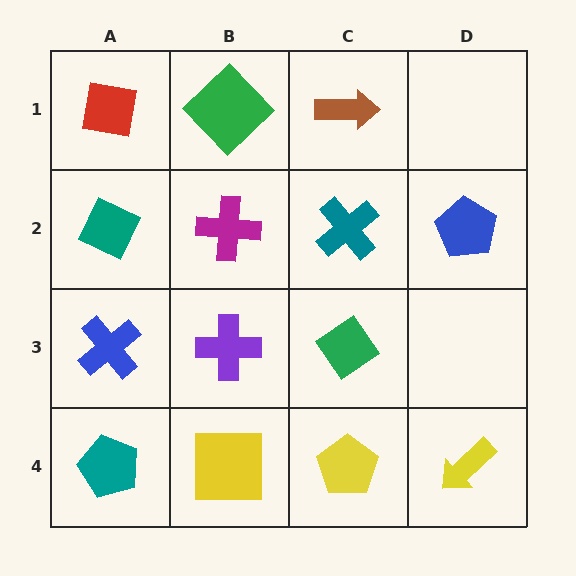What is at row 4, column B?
A yellow square.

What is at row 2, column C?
A teal cross.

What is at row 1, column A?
A red square.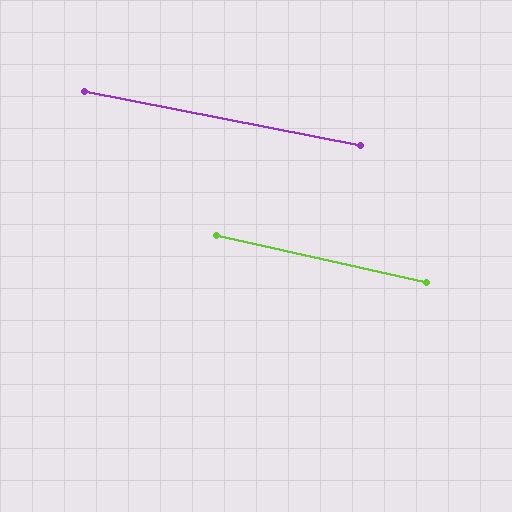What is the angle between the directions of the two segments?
Approximately 1 degree.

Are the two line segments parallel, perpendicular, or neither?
Parallel — their directions differ by only 1.2°.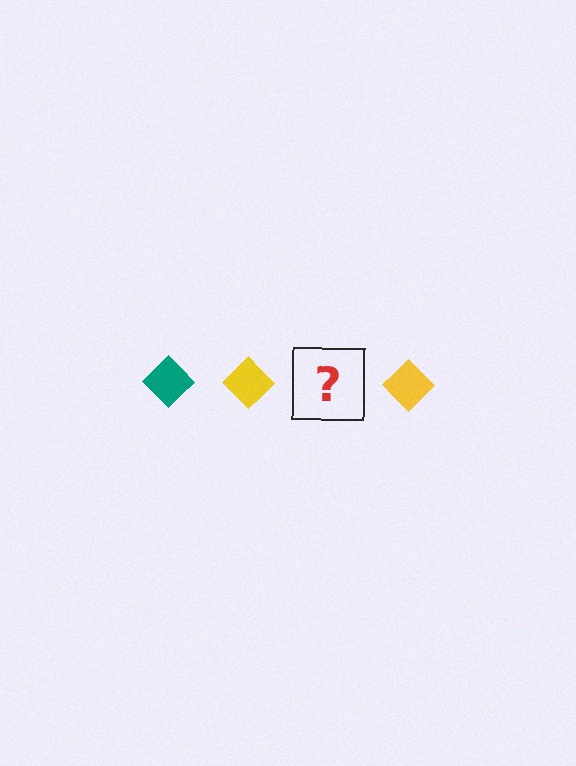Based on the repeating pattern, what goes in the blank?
The blank should be a teal diamond.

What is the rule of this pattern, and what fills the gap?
The rule is that the pattern cycles through teal, yellow diamonds. The gap should be filled with a teal diamond.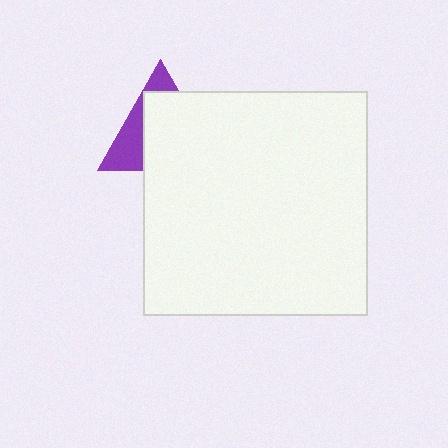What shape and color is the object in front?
The object in front is a white square.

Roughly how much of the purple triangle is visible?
A small part of it is visible (roughly 35%).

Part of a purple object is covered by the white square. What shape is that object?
It is a triangle.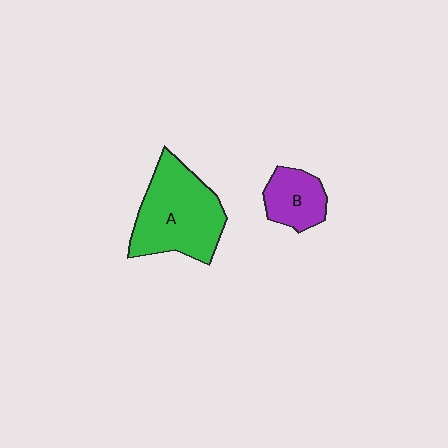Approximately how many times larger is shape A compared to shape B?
Approximately 2.2 times.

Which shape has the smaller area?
Shape B (purple).